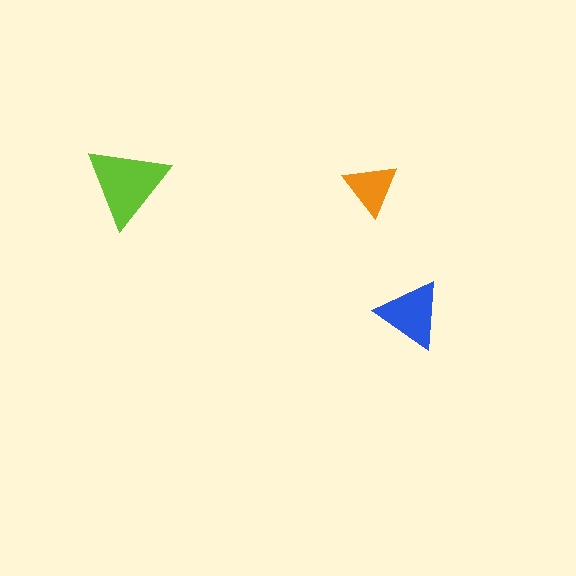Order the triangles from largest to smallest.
the lime one, the blue one, the orange one.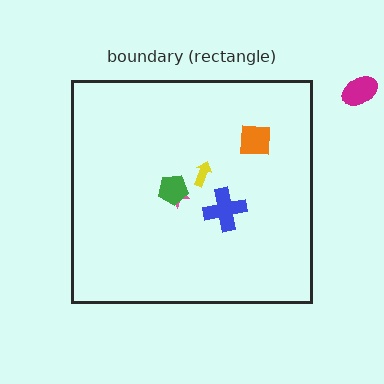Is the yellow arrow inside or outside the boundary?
Inside.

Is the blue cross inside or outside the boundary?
Inside.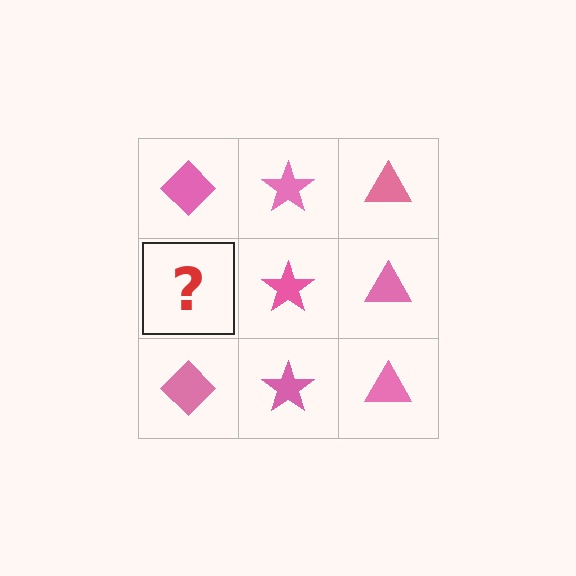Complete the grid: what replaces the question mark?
The question mark should be replaced with a pink diamond.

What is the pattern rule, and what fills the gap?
The rule is that each column has a consistent shape. The gap should be filled with a pink diamond.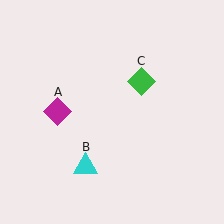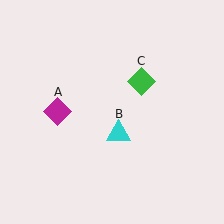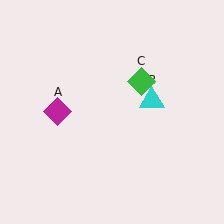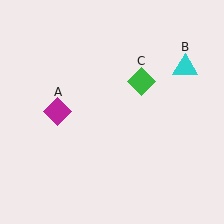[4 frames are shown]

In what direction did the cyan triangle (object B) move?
The cyan triangle (object B) moved up and to the right.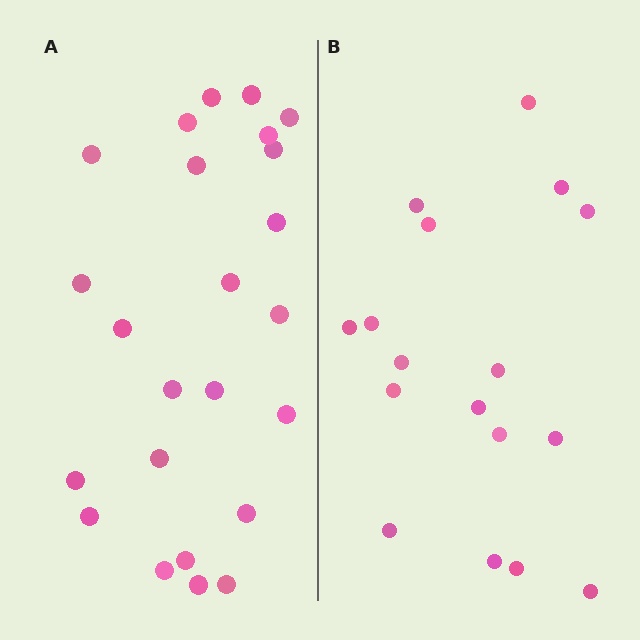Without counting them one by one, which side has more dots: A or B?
Region A (the left region) has more dots.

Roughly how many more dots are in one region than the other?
Region A has roughly 8 or so more dots than region B.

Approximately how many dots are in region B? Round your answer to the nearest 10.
About 20 dots. (The exact count is 17, which rounds to 20.)